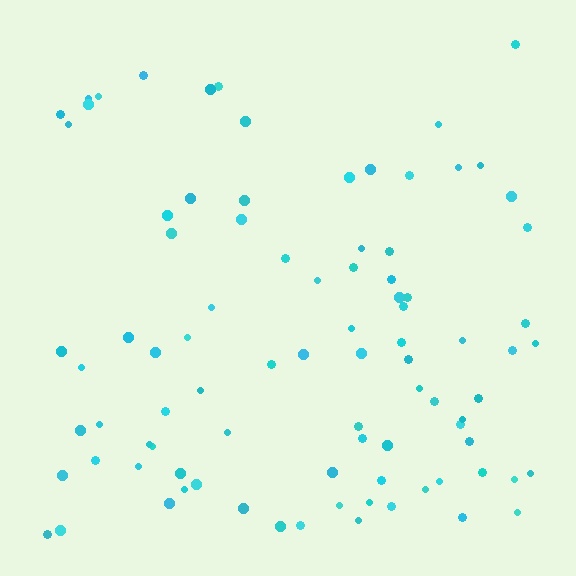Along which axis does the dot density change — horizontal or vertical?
Vertical.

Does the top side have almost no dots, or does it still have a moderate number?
Still a moderate number, just noticeably fewer than the bottom.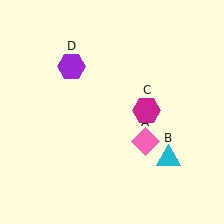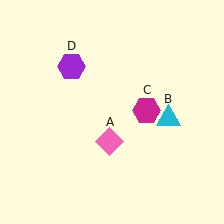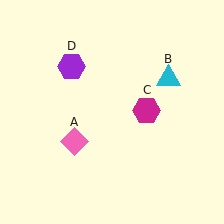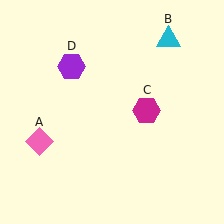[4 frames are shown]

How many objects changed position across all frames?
2 objects changed position: pink diamond (object A), cyan triangle (object B).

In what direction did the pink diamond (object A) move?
The pink diamond (object A) moved left.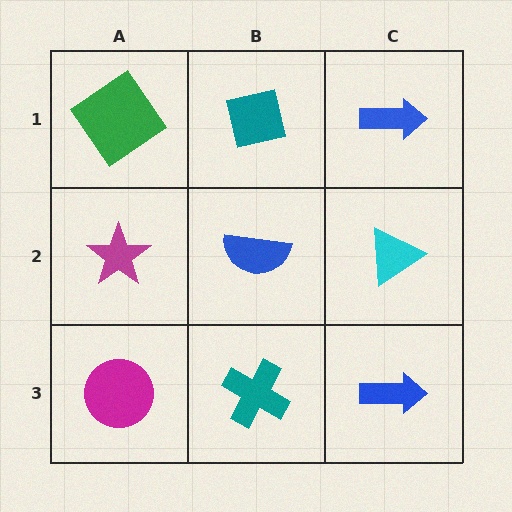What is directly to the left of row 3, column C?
A teal cross.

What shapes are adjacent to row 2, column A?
A green diamond (row 1, column A), a magenta circle (row 3, column A), a blue semicircle (row 2, column B).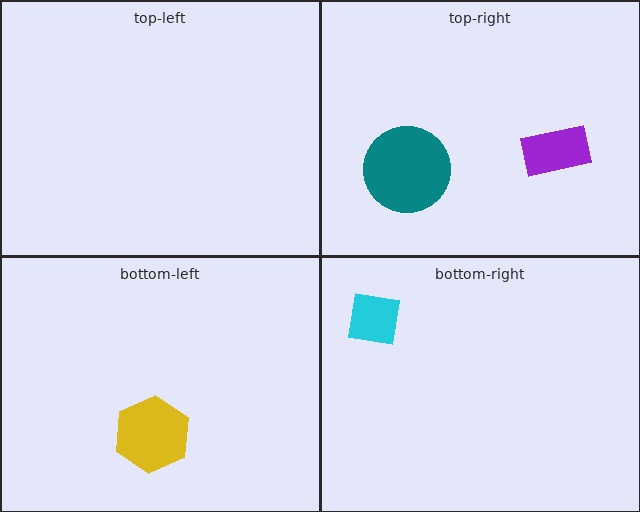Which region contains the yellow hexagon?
The bottom-left region.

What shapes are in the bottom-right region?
The cyan square.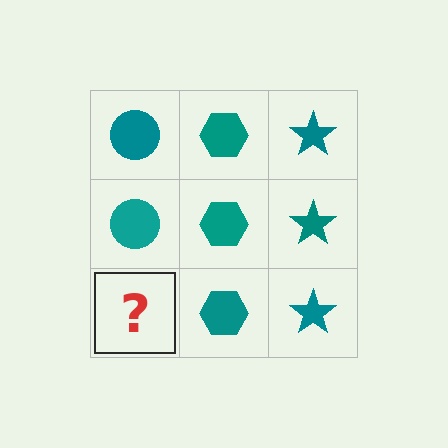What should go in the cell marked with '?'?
The missing cell should contain a teal circle.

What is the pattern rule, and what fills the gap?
The rule is that each column has a consistent shape. The gap should be filled with a teal circle.